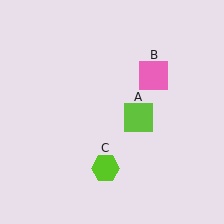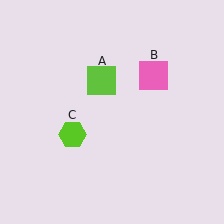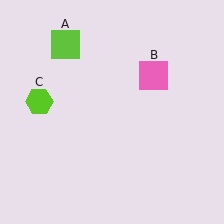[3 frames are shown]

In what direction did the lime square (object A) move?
The lime square (object A) moved up and to the left.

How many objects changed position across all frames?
2 objects changed position: lime square (object A), lime hexagon (object C).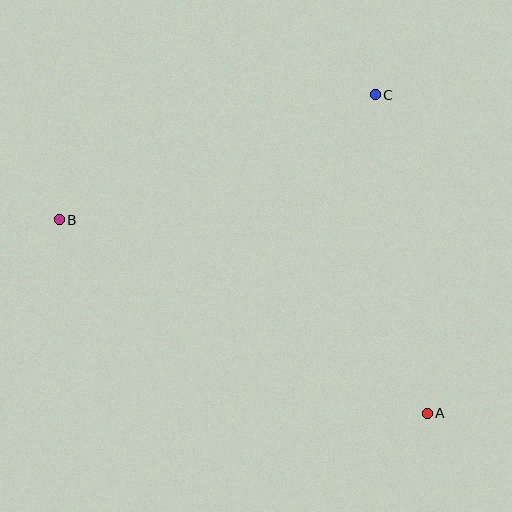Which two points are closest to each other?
Points A and C are closest to each other.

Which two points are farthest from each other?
Points A and B are farthest from each other.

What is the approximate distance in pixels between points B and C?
The distance between B and C is approximately 339 pixels.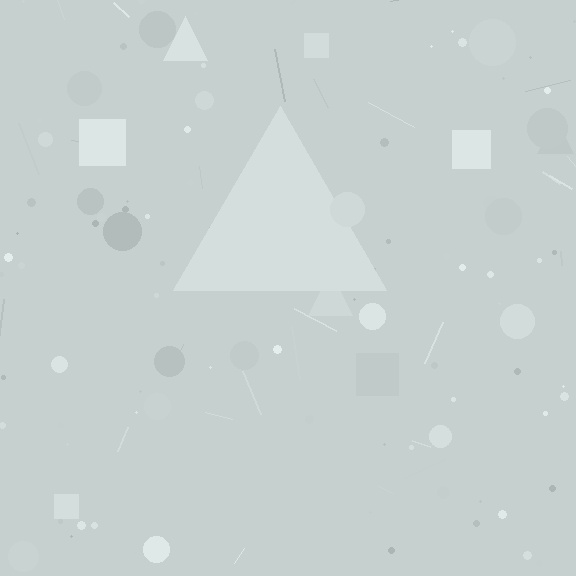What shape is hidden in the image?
A triangle is hidden in the image.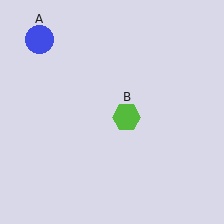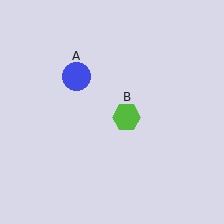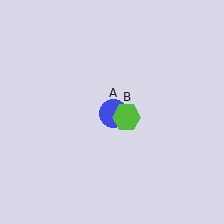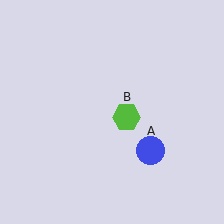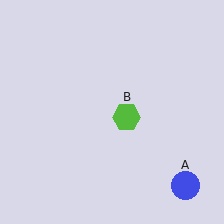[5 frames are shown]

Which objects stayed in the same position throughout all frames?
Lime hexagon (object B) remained stationary.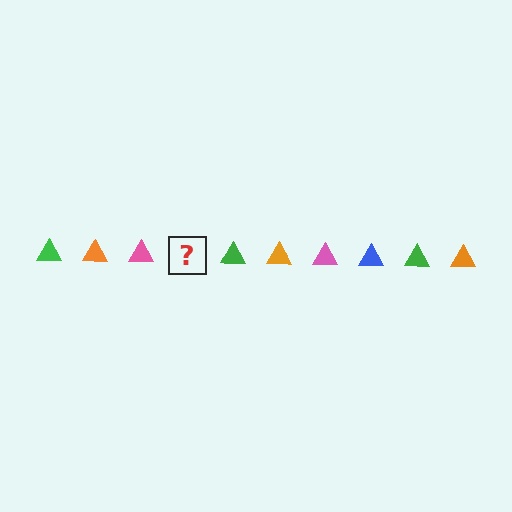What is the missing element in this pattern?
The missing element is a blue triangle.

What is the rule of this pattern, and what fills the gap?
The rule is that the pattern cycles through green, orange, pink, blue triangles. The gap should be filled with a blue triangle.